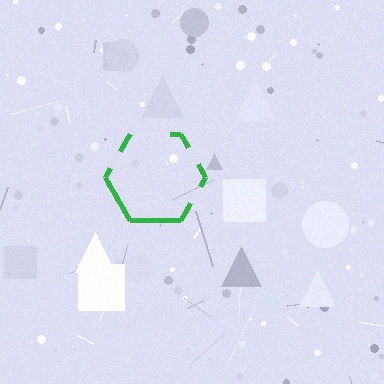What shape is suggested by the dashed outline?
The dashed outline suggests a hexagon.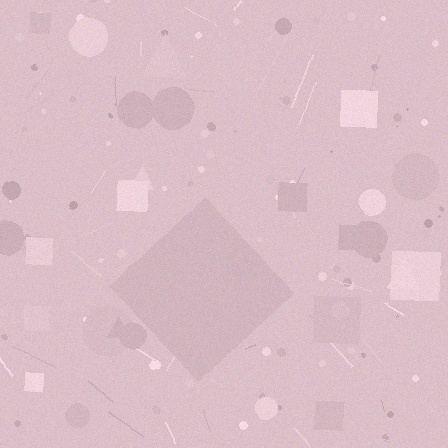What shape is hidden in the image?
A diamond is hidden in the image.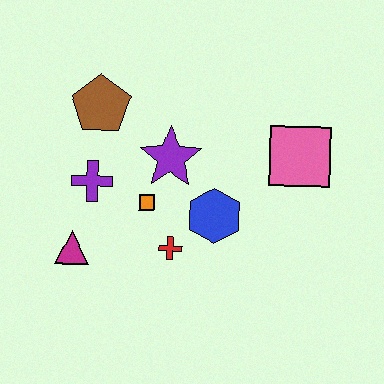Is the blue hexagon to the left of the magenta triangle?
No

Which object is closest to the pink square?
The blue hexagon is closest to the pink square.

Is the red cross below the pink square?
Yes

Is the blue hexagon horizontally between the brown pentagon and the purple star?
No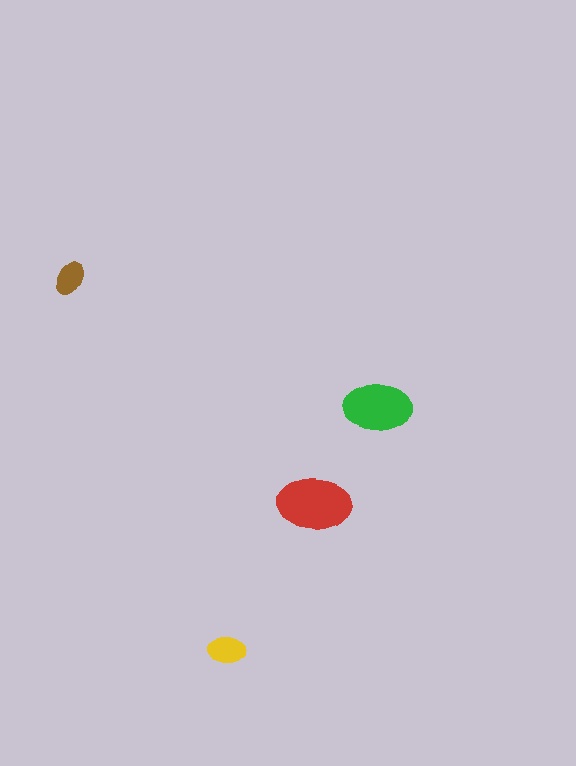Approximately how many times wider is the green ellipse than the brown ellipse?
About 2 times wider.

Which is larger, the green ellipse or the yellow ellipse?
The green one.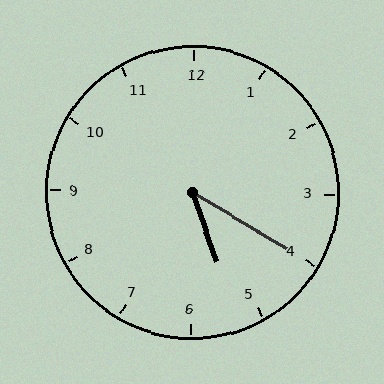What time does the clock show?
5:20.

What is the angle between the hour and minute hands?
Approximately 40 degrees.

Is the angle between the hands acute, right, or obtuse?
It is acute.